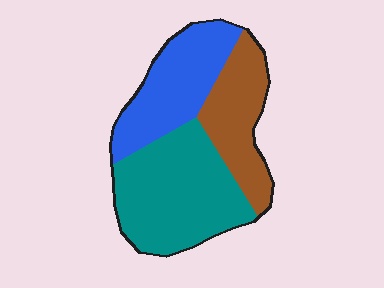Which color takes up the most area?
Teal, at roughly 45%.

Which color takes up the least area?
Brown, at roughly 25%.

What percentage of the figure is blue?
Blue covers 30% of the figure.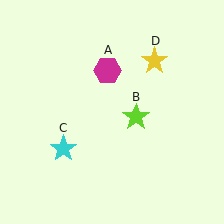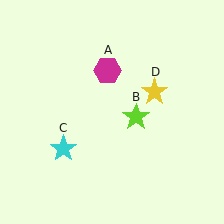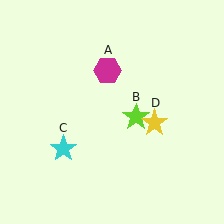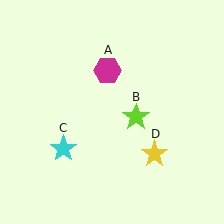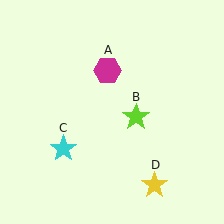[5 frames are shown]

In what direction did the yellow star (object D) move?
The yellow star (object D) moved down.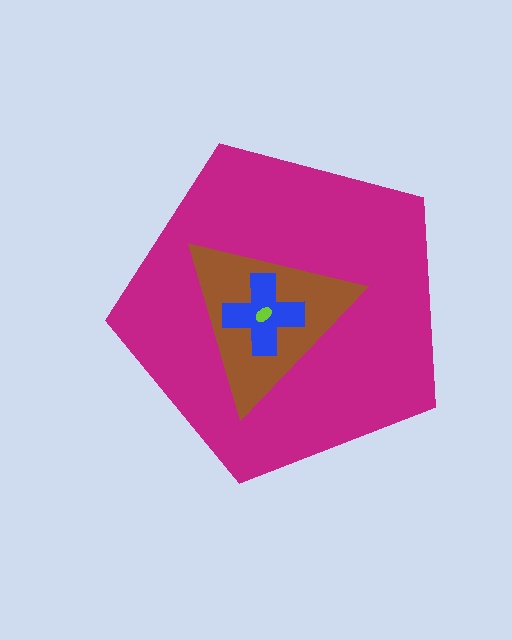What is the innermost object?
The lime ellipse.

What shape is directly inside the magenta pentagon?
The brown triangle.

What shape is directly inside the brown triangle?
The blue cross.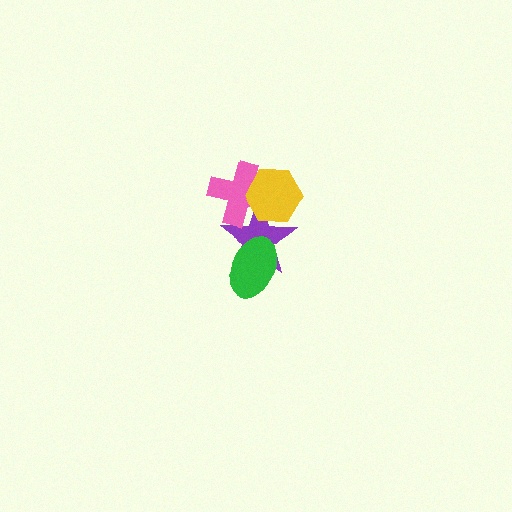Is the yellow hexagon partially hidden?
No, no other shape covers it.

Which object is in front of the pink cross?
The yellow hexagon is in front of the pink cross.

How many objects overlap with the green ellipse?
1 object overlaps with the green ellipse.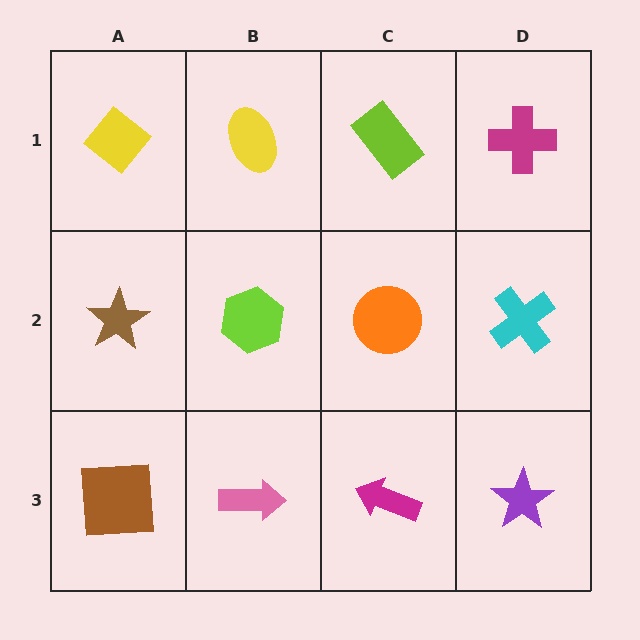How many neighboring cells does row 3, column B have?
3.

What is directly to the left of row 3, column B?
A brown square.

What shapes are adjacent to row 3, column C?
An orange circle (row 2, column C), a pink arrow (row 3, column B), a purple star (row 3, column D).